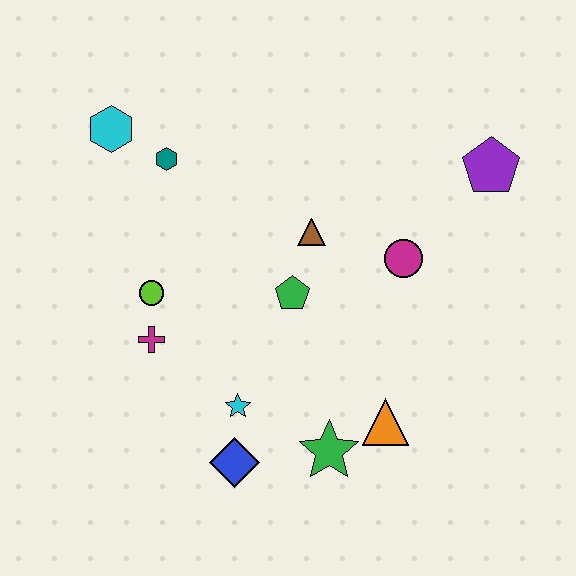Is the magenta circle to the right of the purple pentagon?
No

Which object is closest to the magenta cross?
The lime circle is closest to the magenta cross.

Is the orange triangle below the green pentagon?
Yes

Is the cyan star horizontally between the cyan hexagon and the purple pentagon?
Yes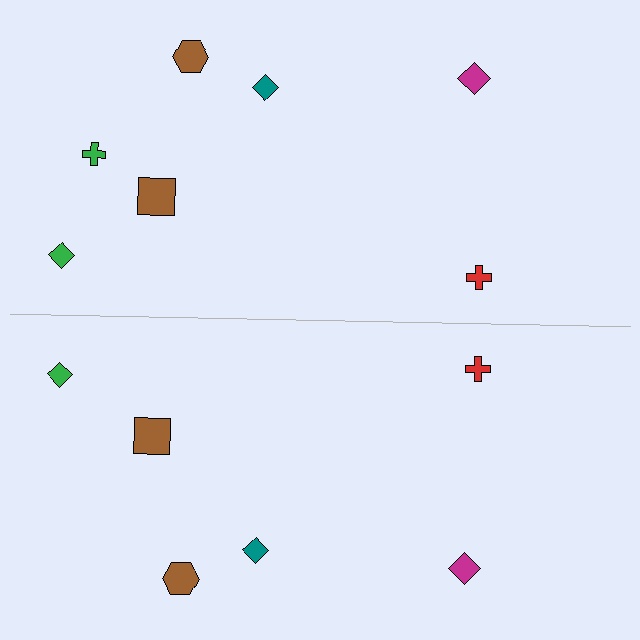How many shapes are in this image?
There are 13 shapes in this image.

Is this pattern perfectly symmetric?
No, the pattern is not perfectly symmetric. A green cross is missing from the bottom side.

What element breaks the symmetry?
A green cross is missing from the bottom side.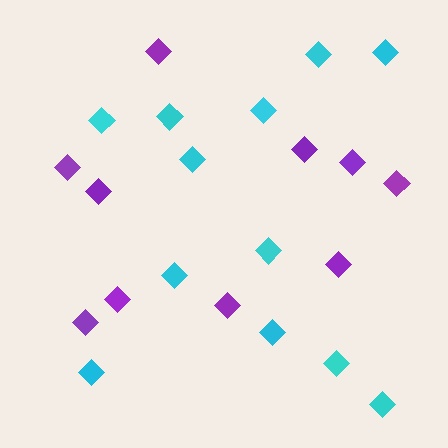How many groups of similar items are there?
There are 2 groups: one group of cyan diamonds (12) and one group of purple diamonds (10).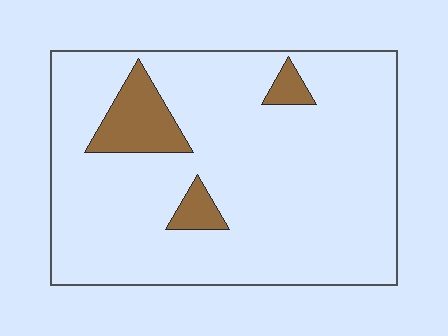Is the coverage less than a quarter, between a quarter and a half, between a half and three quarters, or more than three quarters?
Less than a quarter.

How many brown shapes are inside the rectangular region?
3.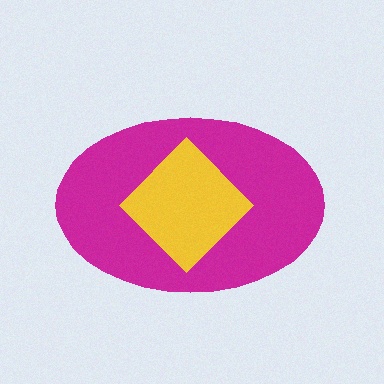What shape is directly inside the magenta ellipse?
The yellow diamond.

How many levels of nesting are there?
2.